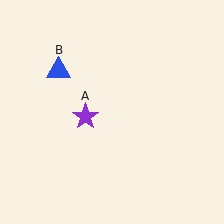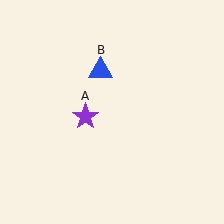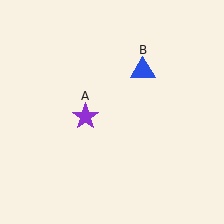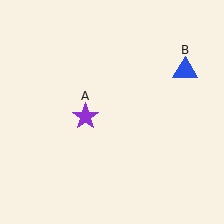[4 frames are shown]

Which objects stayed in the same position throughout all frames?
Purple star (object A) remained stationary.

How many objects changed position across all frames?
1 object changed position: blue triangle (object B).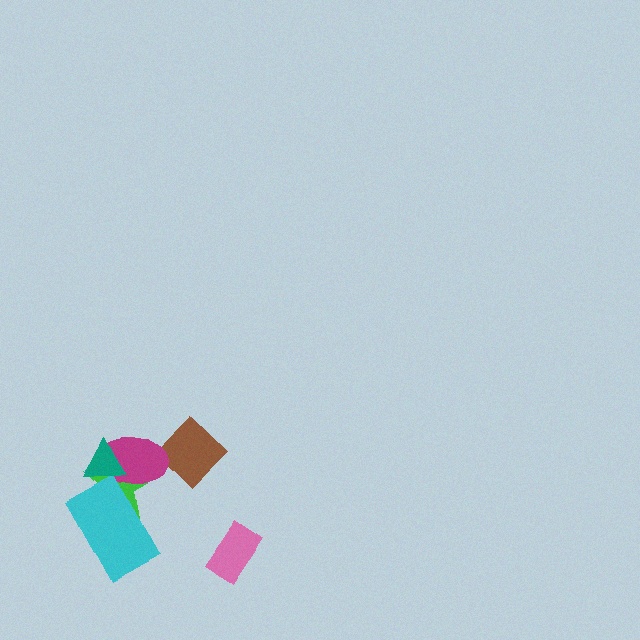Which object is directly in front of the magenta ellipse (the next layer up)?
The cyan rectangle is directly in front of the magenta ellipse.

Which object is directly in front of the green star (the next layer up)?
The magenta ellipse is directly in front of the green star.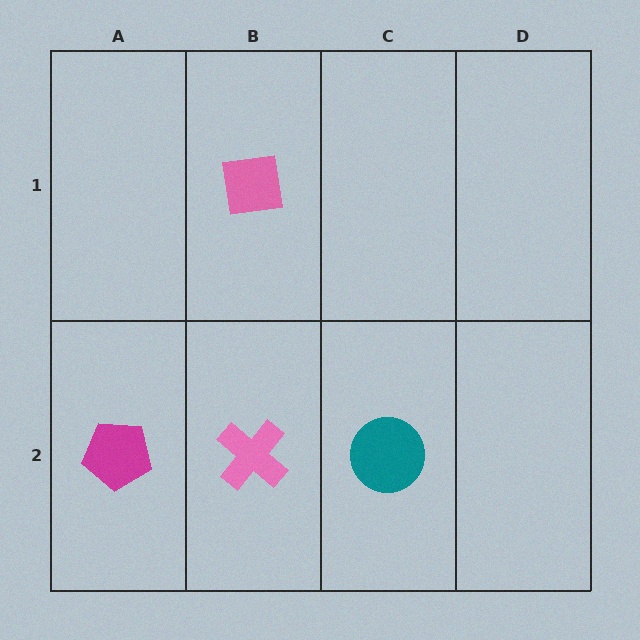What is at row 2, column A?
A magenta pentagon.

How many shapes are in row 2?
3 shapes.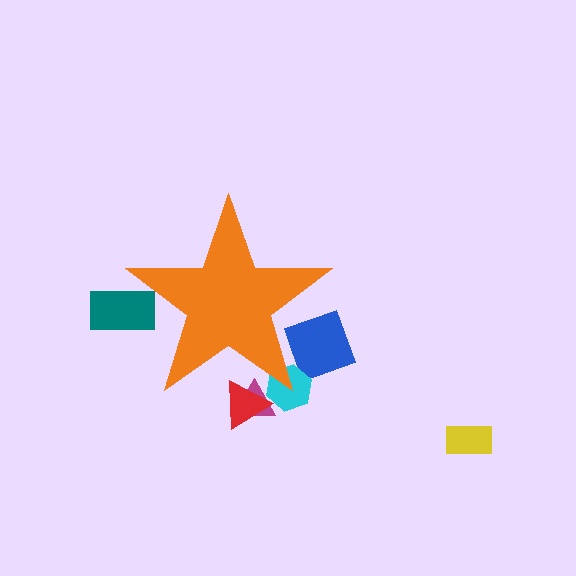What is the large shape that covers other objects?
An orange star.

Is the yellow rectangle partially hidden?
No, the yellow rectangle is fully visible.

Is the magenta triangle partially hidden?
Yes, the magenta triangle is partially hidden behind the orange star.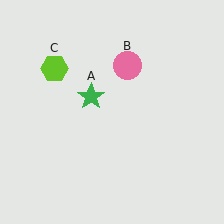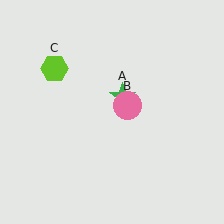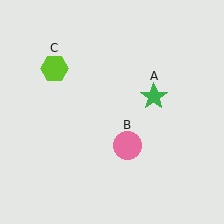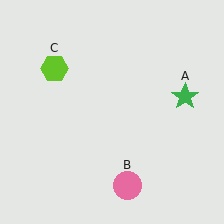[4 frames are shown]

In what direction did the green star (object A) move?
The green star (object A) moved right.